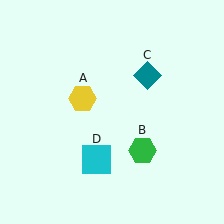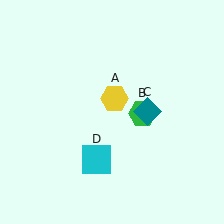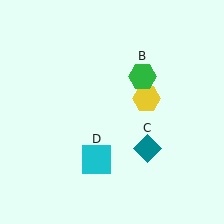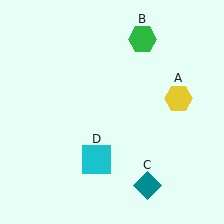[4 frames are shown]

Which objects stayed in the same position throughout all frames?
Cyan square (object D) remained stationary.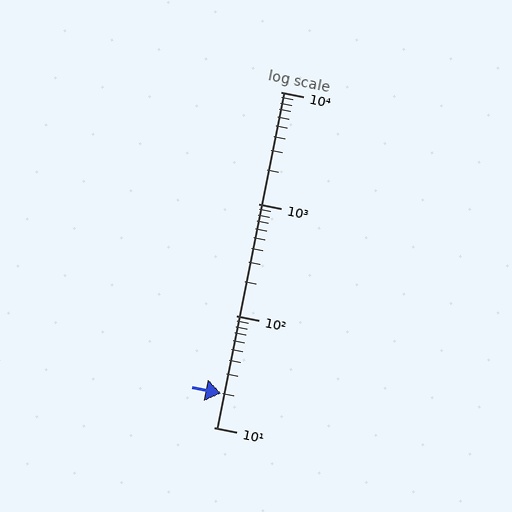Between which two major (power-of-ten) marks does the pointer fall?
The pointer is between 10 and 100.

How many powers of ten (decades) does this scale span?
The scale spans 3 decades, from 10 to 10000.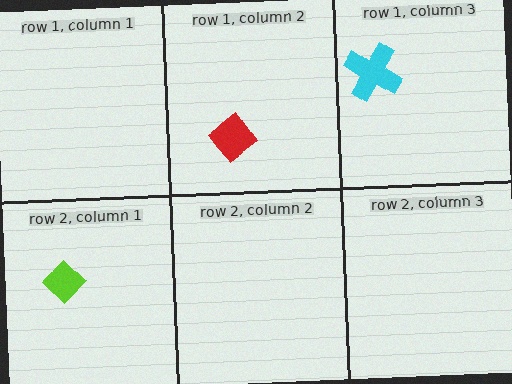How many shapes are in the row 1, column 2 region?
1.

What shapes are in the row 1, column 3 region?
The cyan cross.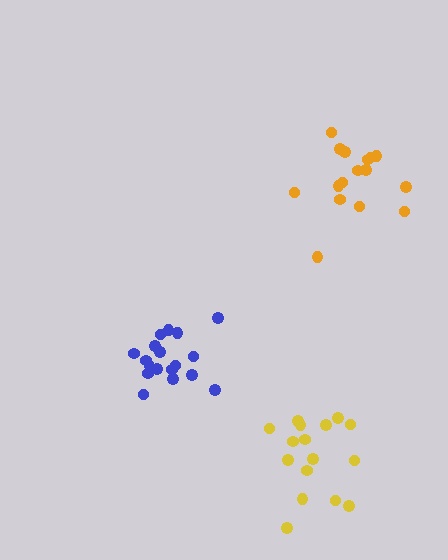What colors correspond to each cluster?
The clusters are colored: yellow, blue, orange.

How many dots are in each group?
Group 1: 16 dots, Group 2: 18 dots, Group 3: 16 dots (50 total).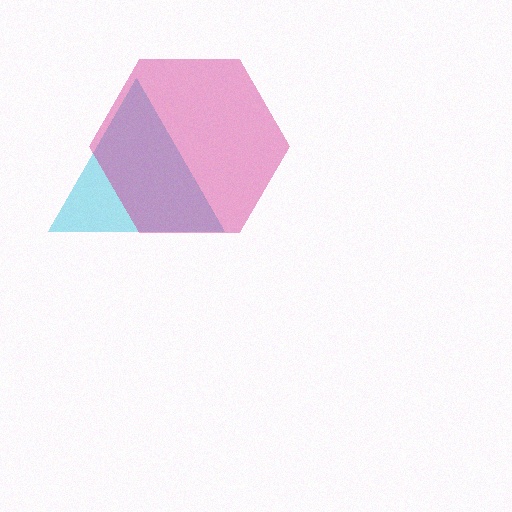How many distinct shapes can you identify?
There are 2 distinct shapes: a cyan triangle, a magenta hexagon.